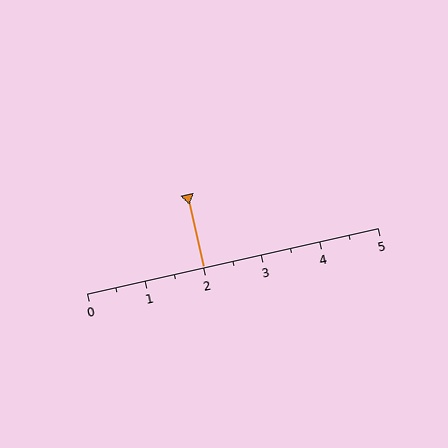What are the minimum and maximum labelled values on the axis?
The axis runs from 0 to 5.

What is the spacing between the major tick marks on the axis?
The major ticks are spaced 1 apart.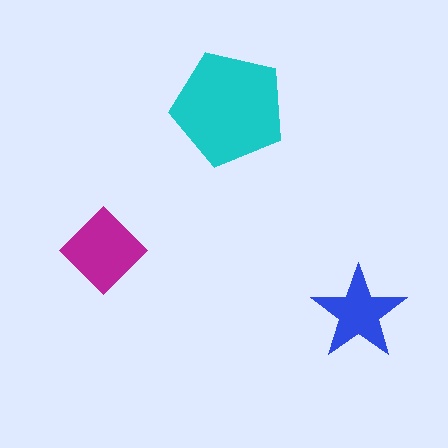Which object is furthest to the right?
The blue star is rightmost.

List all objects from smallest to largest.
The blue star, the magenta diamond, the cyan pentagon.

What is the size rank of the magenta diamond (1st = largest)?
2nd.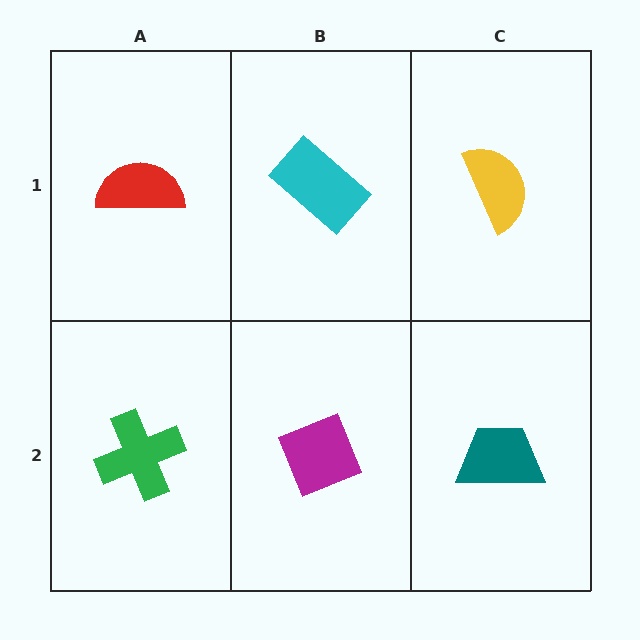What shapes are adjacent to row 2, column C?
A yellow semicircle (row 1, column C), a magenta diamond (row 2, column B).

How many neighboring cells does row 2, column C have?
2.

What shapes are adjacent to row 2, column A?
A red semicircle (row 1, column A), a magenta diamond (row 2, column B).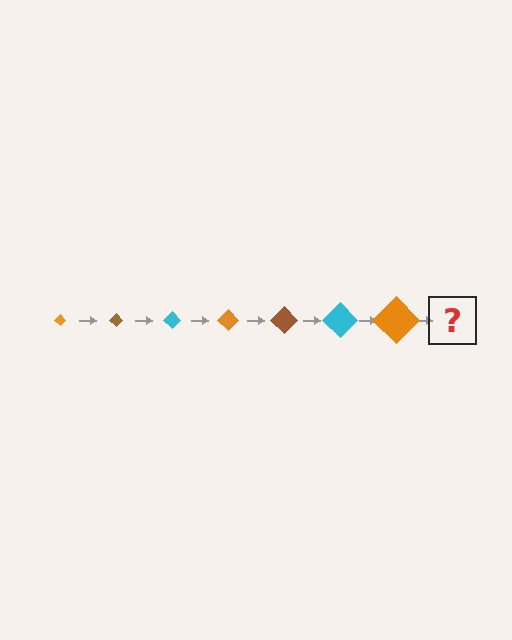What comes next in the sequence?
The next element should be a brown diamond, larger than the previous one.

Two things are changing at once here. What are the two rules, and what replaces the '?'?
The two rules are that the diamond grows larger each step and the color cycles through orange, brown, and cyan. The '?' should be a brown diamond, larger than the previous one.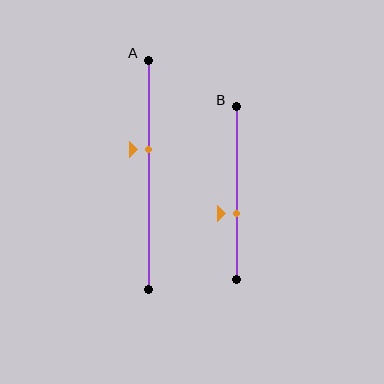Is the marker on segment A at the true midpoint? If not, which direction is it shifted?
No, the marker on segment A is shifted upward by about 11% of the segment length.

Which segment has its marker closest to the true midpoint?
Segment A has its marker closest to the true midpoint.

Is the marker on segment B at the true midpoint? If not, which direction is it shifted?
No, the marker on segment B is shifted downward by about 12% of the segment length.